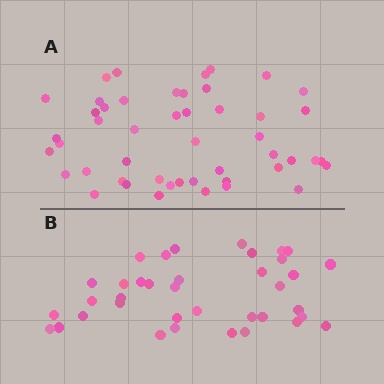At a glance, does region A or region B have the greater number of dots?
Region A (the top region) has more dots.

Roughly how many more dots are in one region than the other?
Region A has roughly 12 or so more dots than region B.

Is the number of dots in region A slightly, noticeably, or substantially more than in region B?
Region A has noticeably more, but not dramatically so. The ratio is roughly 1.3 to 1.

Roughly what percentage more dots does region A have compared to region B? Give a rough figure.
About 30% more.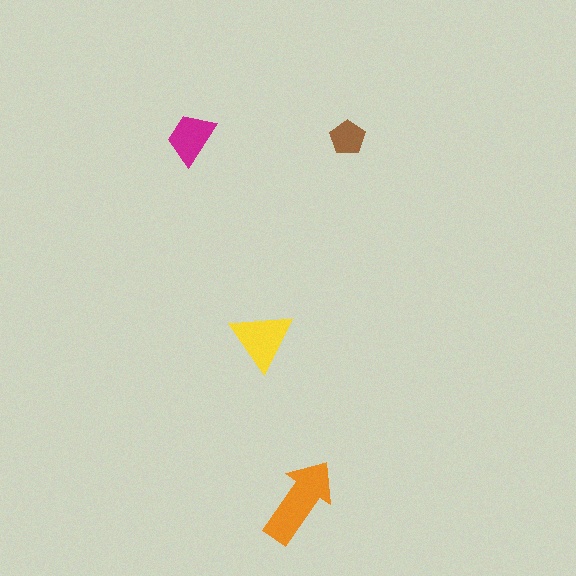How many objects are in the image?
There are 4 objects in the image.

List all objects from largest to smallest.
The orange arrow, the yellow triangle, the magenta trapezoid, the brown pentagon.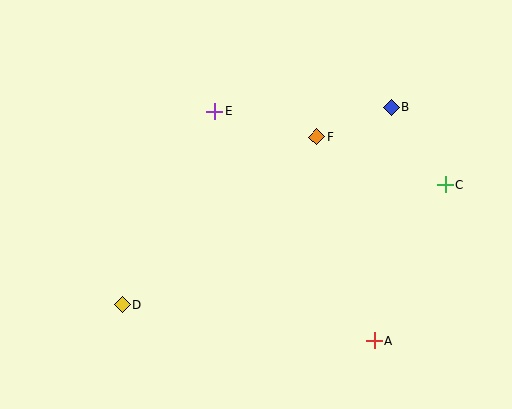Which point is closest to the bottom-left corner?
Point D is closest to the bottom-left corner.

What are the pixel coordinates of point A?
Point A is at (374, 341).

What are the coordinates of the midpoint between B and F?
The midpoint between B and F is at (354, 122).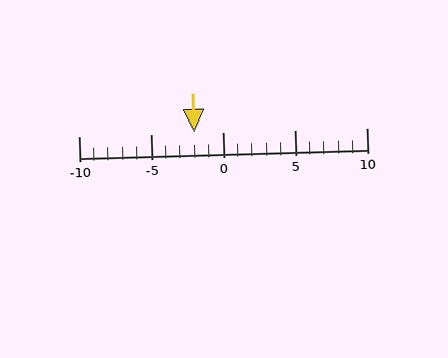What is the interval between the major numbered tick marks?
The major tick marks are spaced 5 units apart.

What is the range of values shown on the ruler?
The ruler shows values from -10 to 10.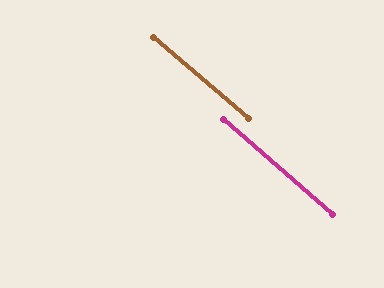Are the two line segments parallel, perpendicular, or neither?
Parallel — their directions differ by only 0.8°.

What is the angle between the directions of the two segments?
Approximately 1 degree.